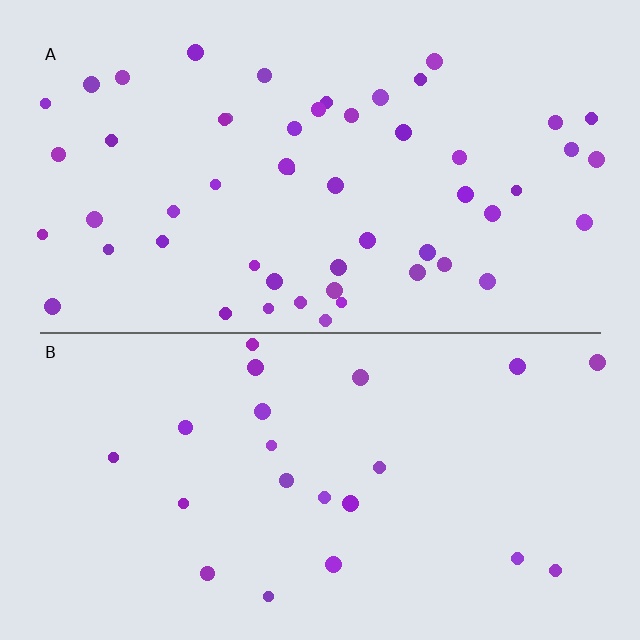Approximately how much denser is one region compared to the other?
Approximately 2.4× — region A over region B.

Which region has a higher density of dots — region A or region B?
A (the top).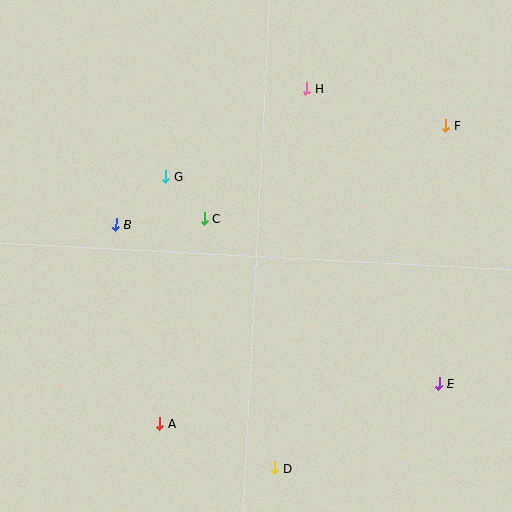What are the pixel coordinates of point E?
Point E is at (439, 383).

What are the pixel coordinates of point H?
Point H is at (307, 88).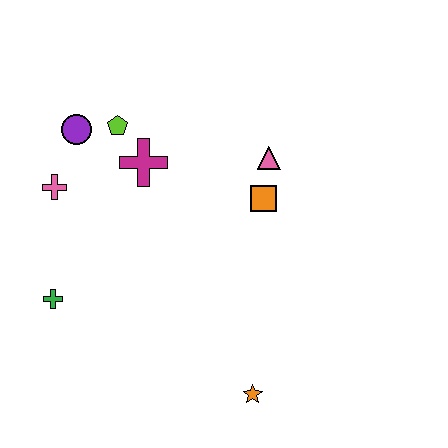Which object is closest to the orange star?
The orange square is closest to the orange star.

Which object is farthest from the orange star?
The purple circle is farthest from the orange star.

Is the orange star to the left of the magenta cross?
No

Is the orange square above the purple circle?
No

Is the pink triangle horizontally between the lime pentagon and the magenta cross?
No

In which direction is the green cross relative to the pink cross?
The green cross is below the pink cross.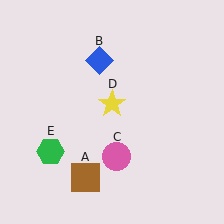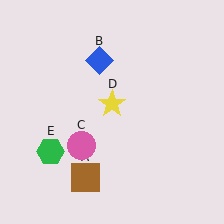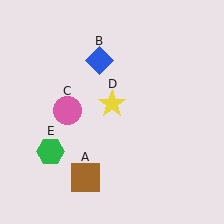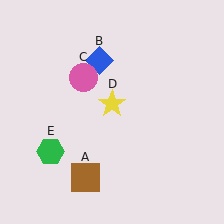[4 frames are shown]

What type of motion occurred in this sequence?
The pink circle (object C) rotated clockwise around the center of the scene.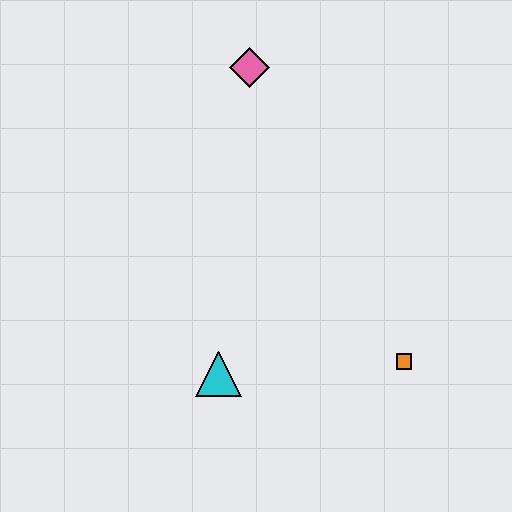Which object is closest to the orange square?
The cyan triangle is closest to the orange square.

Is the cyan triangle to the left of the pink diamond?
Yes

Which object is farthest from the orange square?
The pink diamond is farthest from the orange square.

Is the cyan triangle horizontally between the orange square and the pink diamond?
No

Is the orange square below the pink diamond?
Yes